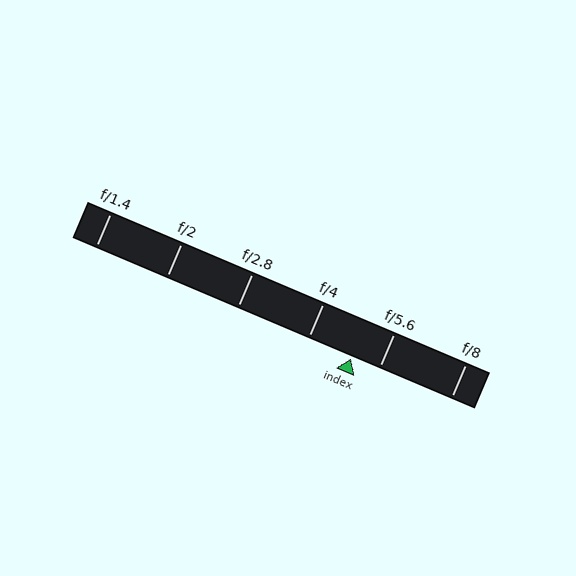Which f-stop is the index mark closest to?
The index mark is closest to f/5.6.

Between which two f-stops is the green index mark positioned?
The index mark is between f/4 and f/5.6.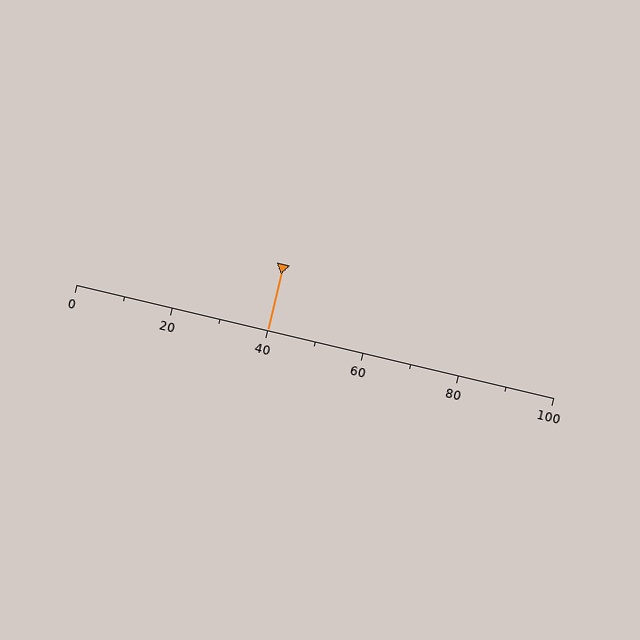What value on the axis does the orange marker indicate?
The marker indicates approximately 40.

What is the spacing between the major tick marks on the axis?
The major ticks are spaced 20 apart.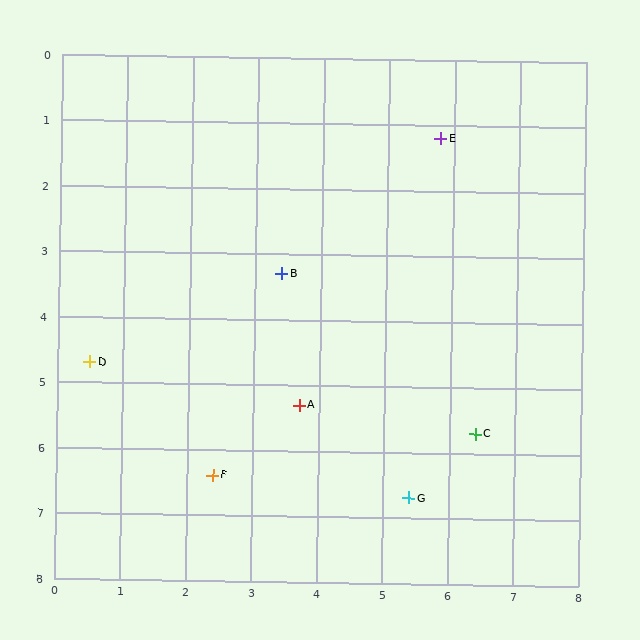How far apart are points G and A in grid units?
Points G and A are about 2.2 grid units apart.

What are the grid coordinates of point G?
Point G is at approximately (5.4, 6.7).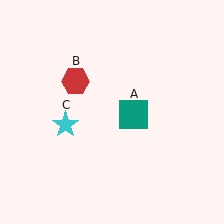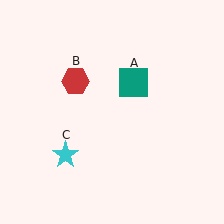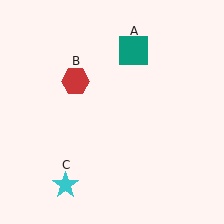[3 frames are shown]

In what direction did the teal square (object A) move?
The teal square (object A) moved up.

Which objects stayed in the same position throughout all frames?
Red hexagon (object B) remained stationary.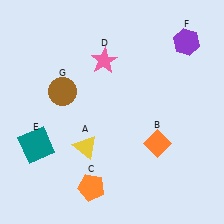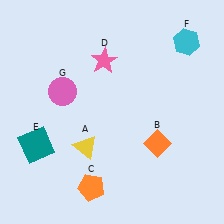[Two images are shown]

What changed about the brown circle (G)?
In Image 1, G is brown. In Image 2, it changed to pink.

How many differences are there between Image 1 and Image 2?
There are 2 differences between the two images.